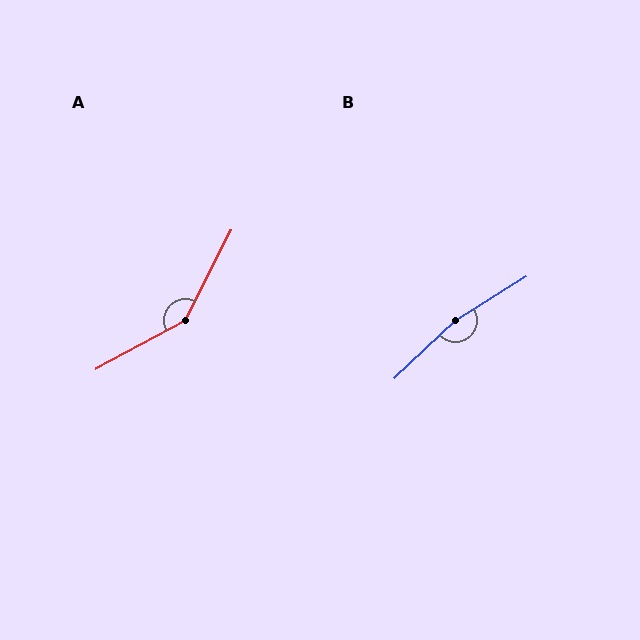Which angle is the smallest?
A, at approximately 145 degrees.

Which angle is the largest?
B, at approximately 169 degrees.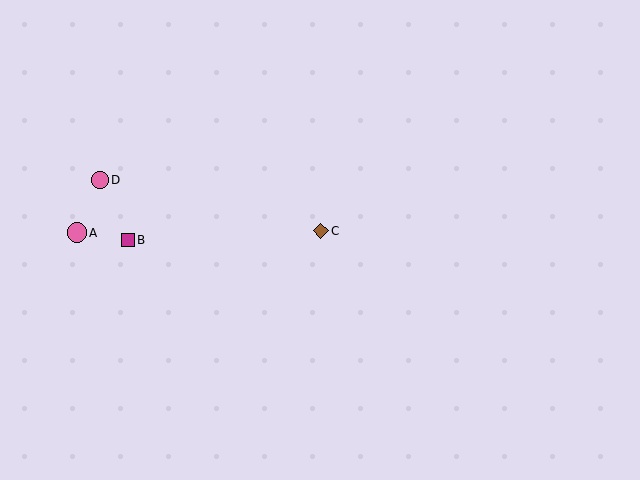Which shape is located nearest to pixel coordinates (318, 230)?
The brown diamond (labeled C) at (321, 231) is nearest to that location.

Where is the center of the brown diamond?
The center of the brown diamond is at (321, 231).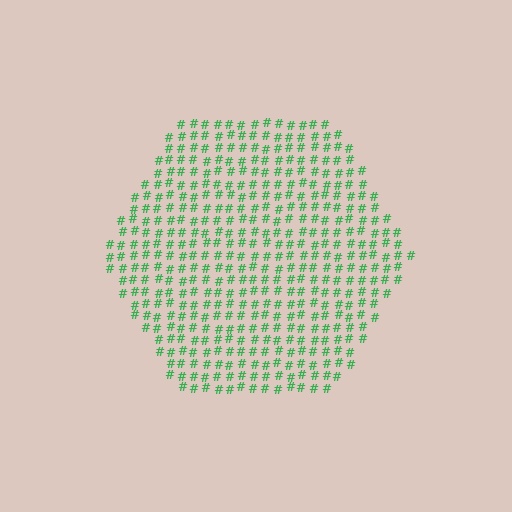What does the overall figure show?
The overall figure shows a hexagon.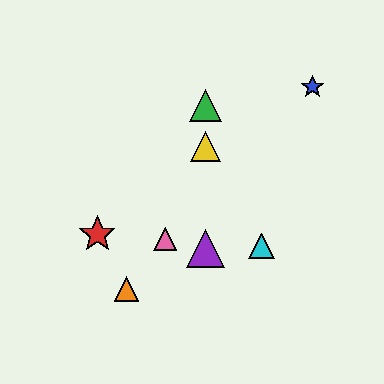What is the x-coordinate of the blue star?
The blue star is at x≈313.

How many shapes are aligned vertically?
3 shapes (the green triangle, the yellow triangle, the purple triangle) are aligned vertically.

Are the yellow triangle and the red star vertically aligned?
No, the yellow triangle is at x≈206 and the red star is at x≈97.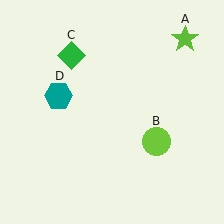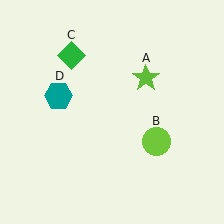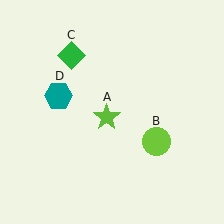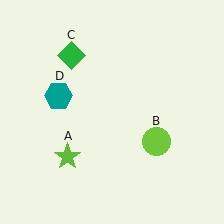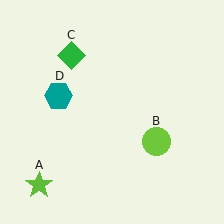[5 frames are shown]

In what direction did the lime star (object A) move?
The lime star (object A) moved down and to the left.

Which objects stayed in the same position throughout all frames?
Lime circle (object B) and green diamond (object C) and teal hexagon (object D) remained stationary.